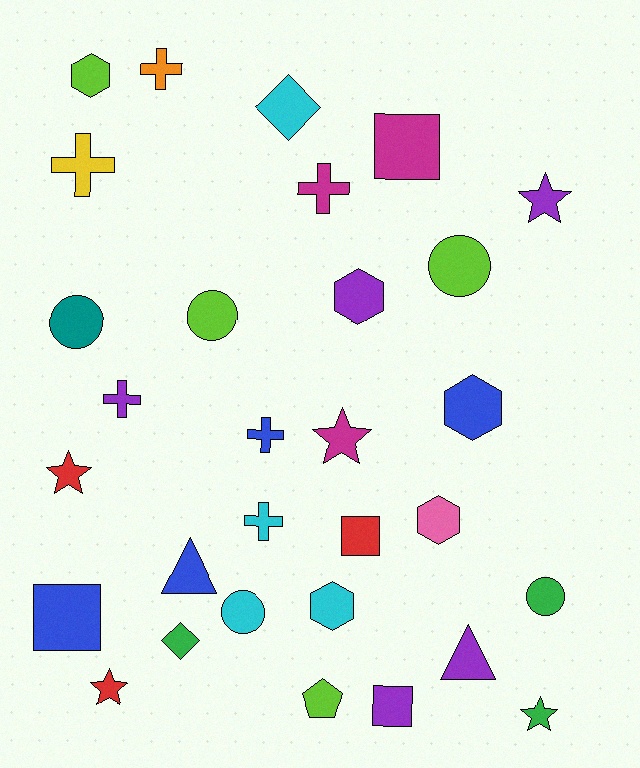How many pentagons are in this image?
There is 1 pentagon.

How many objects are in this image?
There are 30 objects.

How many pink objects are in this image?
There is 1 pink object.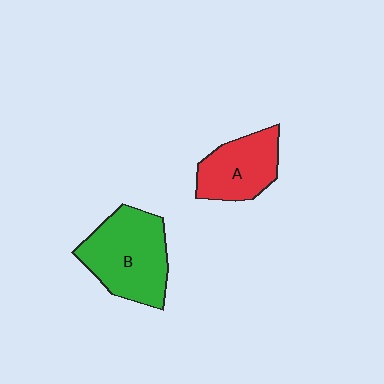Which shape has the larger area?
Shape B (green).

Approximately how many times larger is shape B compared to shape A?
Approximately 1.4 times.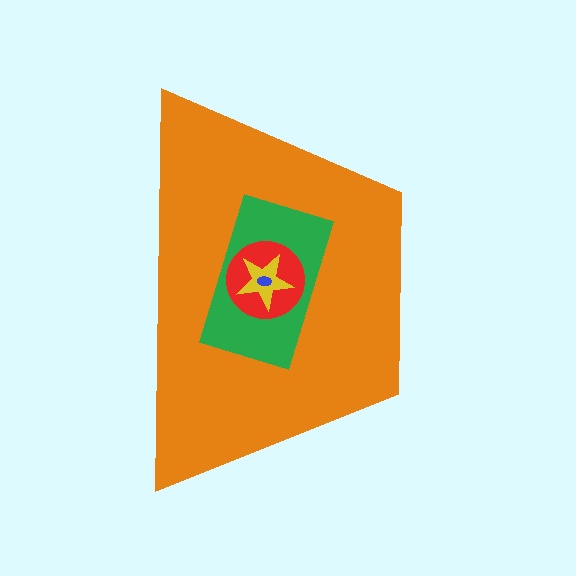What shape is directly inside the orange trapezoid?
The green rectangle.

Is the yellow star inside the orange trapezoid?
Yes.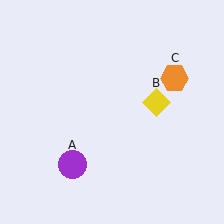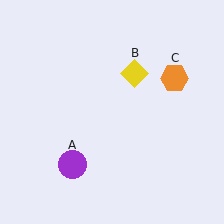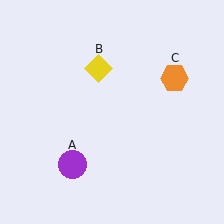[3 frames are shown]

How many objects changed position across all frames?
1 object changed position: yellow diamond (object B).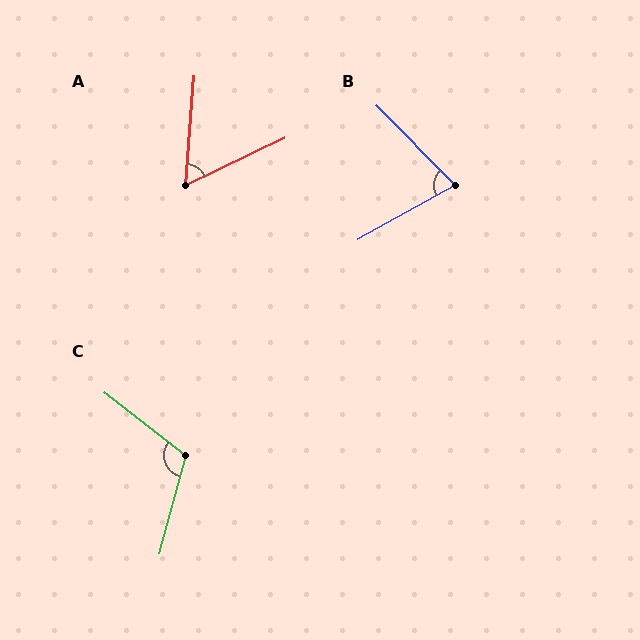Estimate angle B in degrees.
Approximately 75 degrees.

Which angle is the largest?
C, at approximately 113 degrees.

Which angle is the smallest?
A, at approximately 60 degrees.